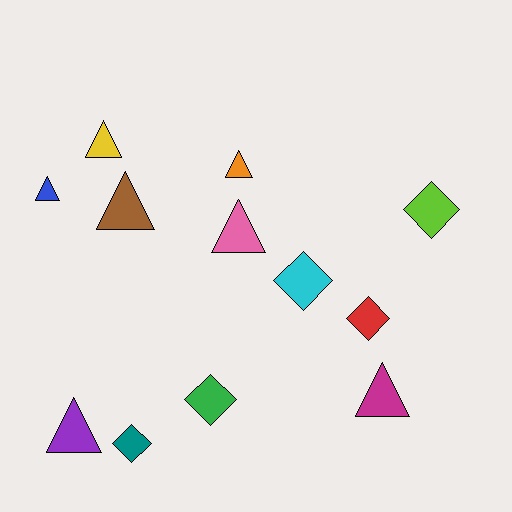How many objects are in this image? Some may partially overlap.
There are 12 objects.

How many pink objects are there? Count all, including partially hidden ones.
There is 1 pink object.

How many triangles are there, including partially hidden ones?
There are 7 triangles.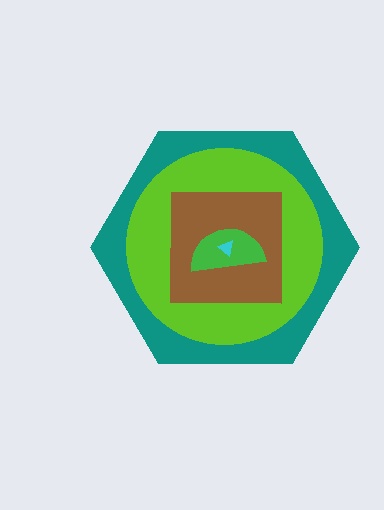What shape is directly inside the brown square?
The green semicircle.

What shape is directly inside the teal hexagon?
The lime circle.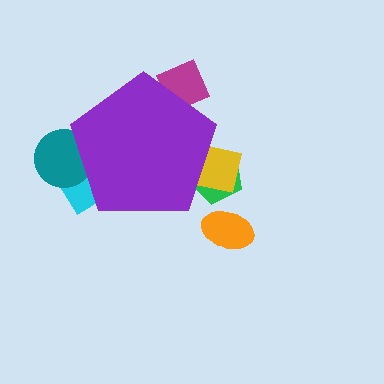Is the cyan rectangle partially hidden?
Yes, the cyan rectangle is partially hidden behind the purple pentagon.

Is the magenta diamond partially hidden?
Yes, the magenta diamond is partially hidden behind the purple pentagon.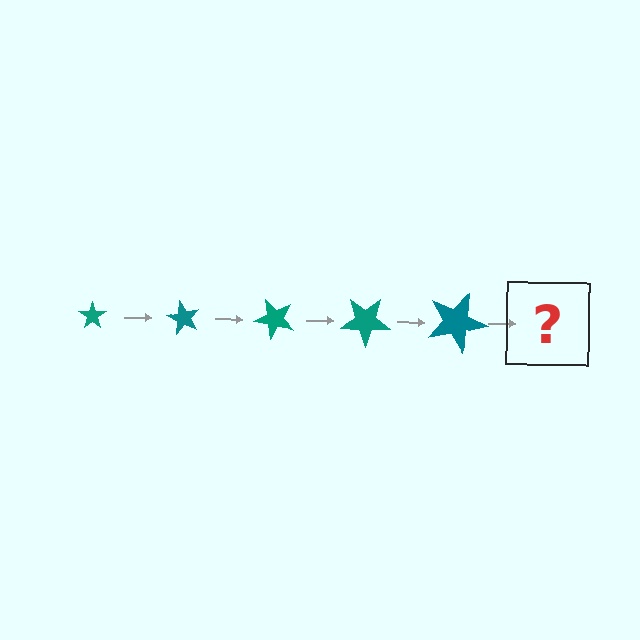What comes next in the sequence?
The next element should be a star, larger than the previous one and rotated 300 degrees from the start.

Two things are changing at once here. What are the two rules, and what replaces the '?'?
The two rules are that the star grows larger each step and it rotates 60 degrees each step. The '?' should be a star, larger than the previous one and rotated 300 degrees from the start.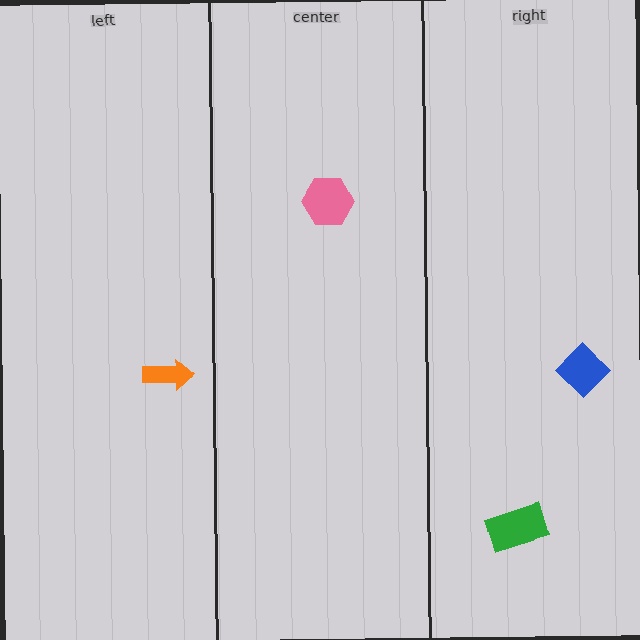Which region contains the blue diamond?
The right region.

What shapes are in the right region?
The green rectangle, the blue diamond.